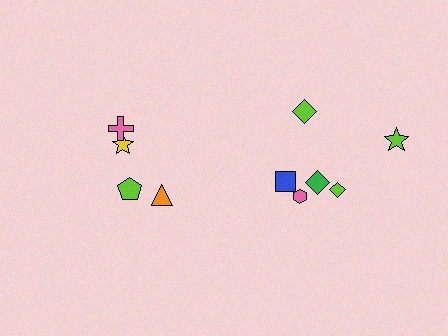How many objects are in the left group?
There are 4 objects.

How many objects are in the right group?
There are 6 objects.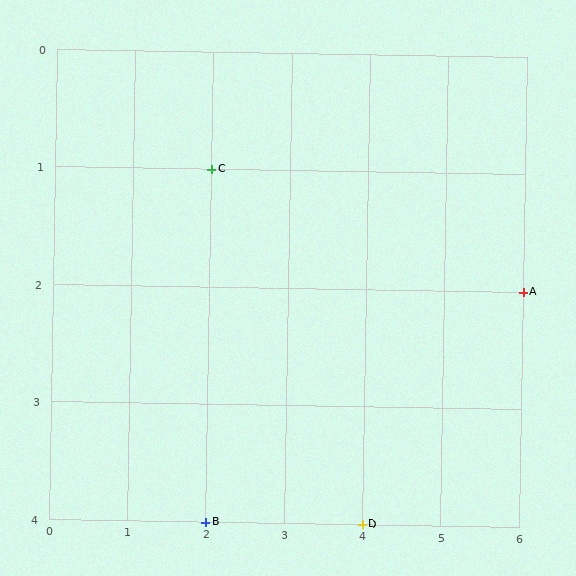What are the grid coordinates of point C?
Point C is at grid coordinates (2, 1).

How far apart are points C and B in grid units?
Points C and B are 3 rows apart.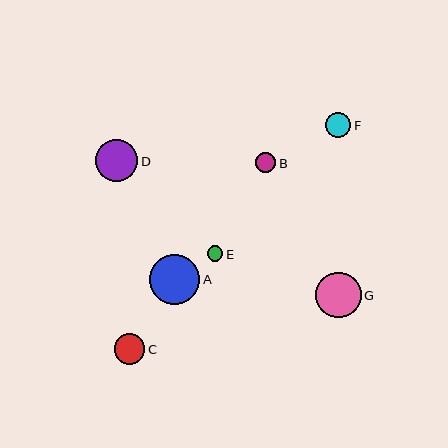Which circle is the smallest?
Circle E is the smallest with a size of approximately 15 pixels.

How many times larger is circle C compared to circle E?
Circle C is approximately 2.0 times the size of circle E.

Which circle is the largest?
Circle A is the largest with a size of approximately 50 pixels.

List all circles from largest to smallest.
From largest to smallest: A, G, D, C, F, B, E.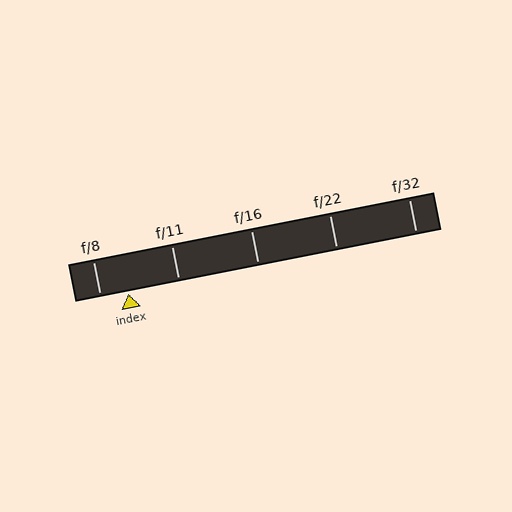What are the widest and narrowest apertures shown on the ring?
The widest aperture shown is f/8 and the narrowest is f/32.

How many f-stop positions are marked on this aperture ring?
There are 5 f-stop positions marked.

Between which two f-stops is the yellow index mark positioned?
The index mark is between f/8 and f/11.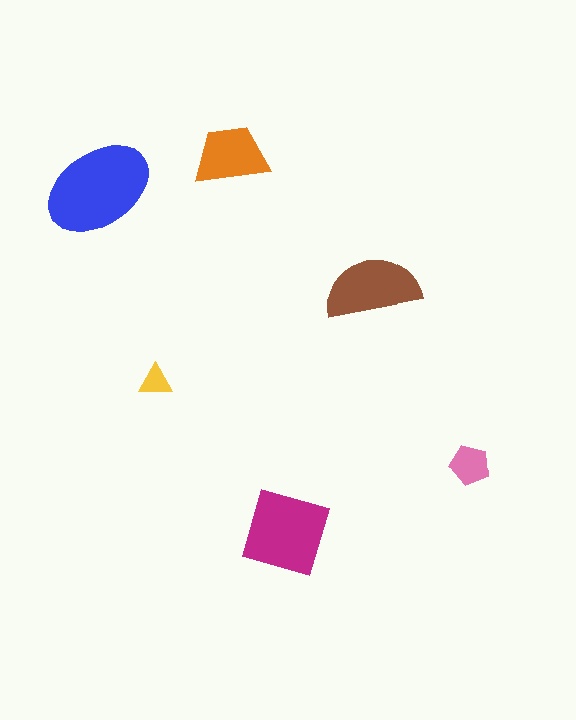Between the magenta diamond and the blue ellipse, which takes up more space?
The blue ellipse.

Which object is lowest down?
The magenta diamond is bottommost.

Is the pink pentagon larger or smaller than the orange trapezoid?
Smaller.